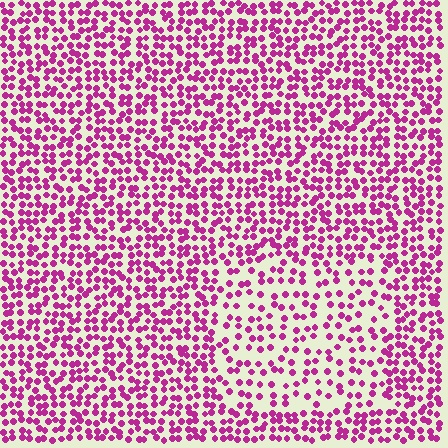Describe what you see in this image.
The image contains small magenta elements arranged at two different densities. A rectangle-shaped region is visible where the elements are less densely packed than the surrounding area.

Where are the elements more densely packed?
The elements are more densely packed outside the rectangle boundary.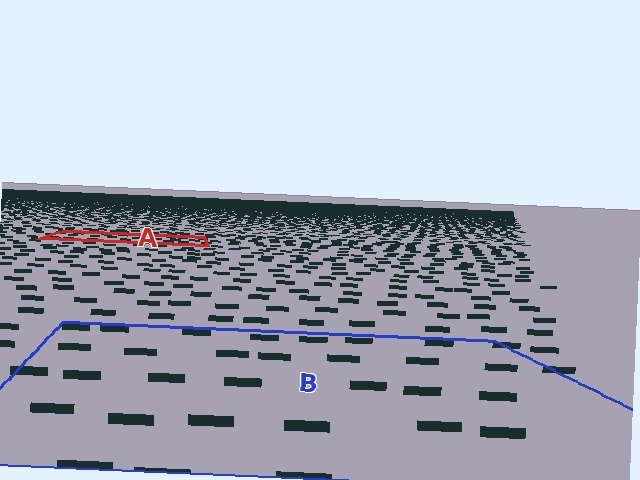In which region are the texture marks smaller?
The texture marks are smaller in region A, because it is farther away.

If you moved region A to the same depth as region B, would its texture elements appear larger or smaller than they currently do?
They would appear larger. At a closer depth, the same texture elements are projected at a bigger on-screen size.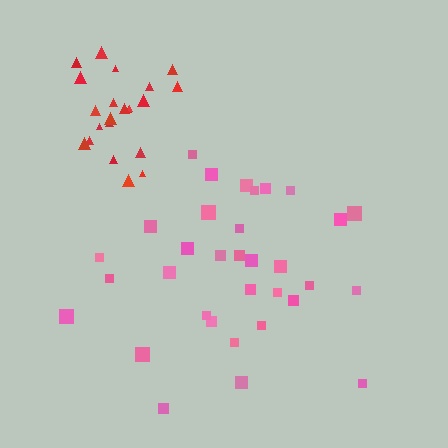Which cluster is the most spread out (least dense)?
Pink.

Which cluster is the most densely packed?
Red.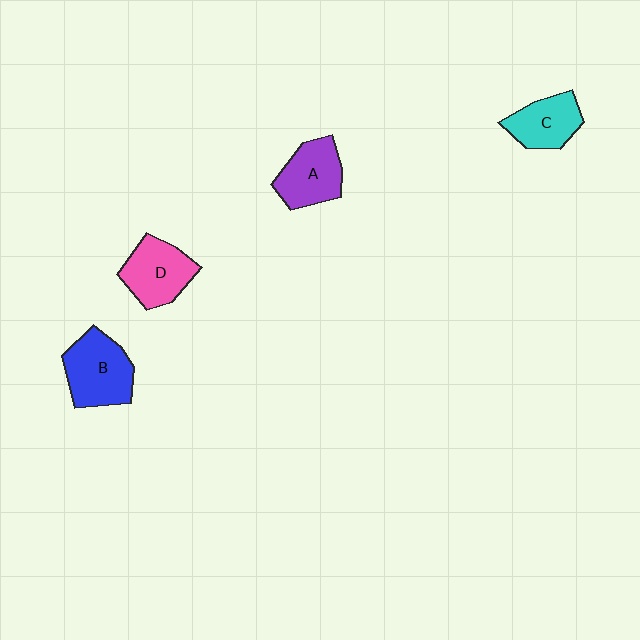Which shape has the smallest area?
Shape C (cyan).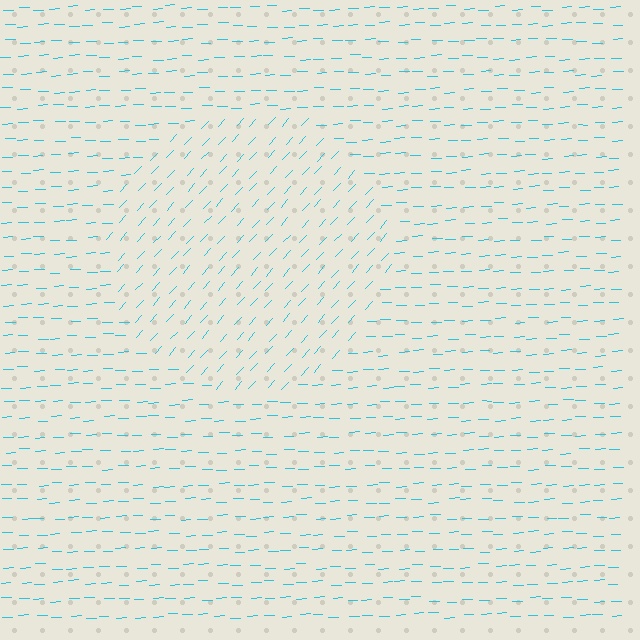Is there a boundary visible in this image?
Yes, there is a texture boundary formed by a change in line orientation.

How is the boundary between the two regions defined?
The boundary is defined purely by a change in line orientation (approximately 45 degrees difference). All lines are the same color and thickness.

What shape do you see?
I see a circle.